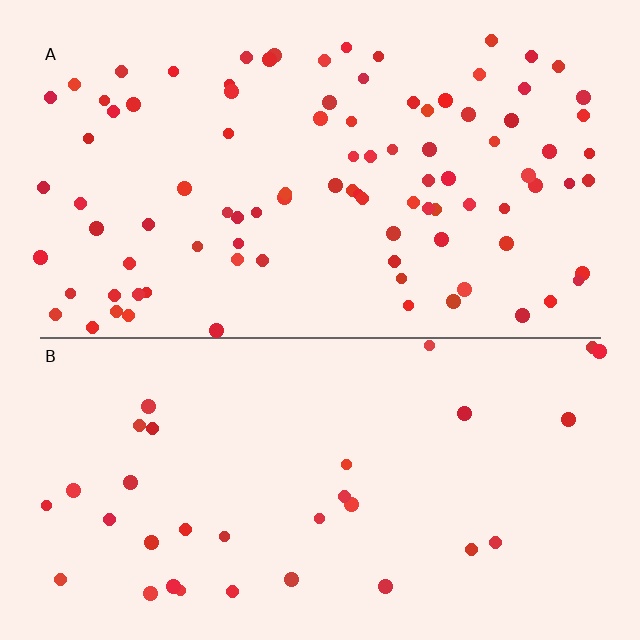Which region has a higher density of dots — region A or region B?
A (the top).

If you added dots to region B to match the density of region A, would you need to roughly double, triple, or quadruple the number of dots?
Approximately triple.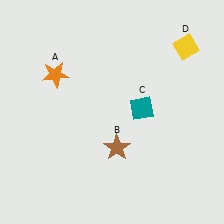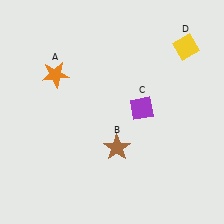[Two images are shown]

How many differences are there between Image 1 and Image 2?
There is 1 difference between the two images.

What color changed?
The diamond (C) changed from teal in Image 1 to purple in Image 2.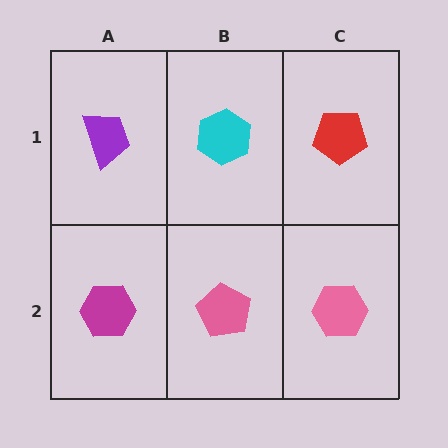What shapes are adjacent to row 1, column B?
A pink pentagon (row 2, column B), a purple trapezoid (row 1, column A), a red pentagon (row 1, column C).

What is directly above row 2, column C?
A red pentagon.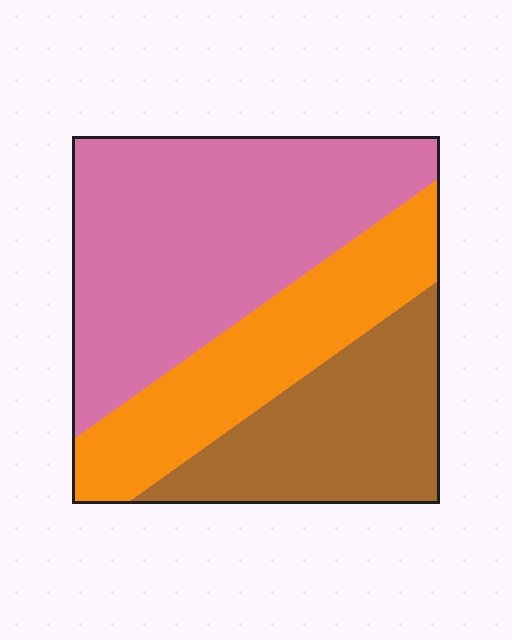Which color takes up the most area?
Pink, at roughly 45%.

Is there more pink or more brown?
Pink.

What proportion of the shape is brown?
Brown takes up between a quarter and a half of the shape.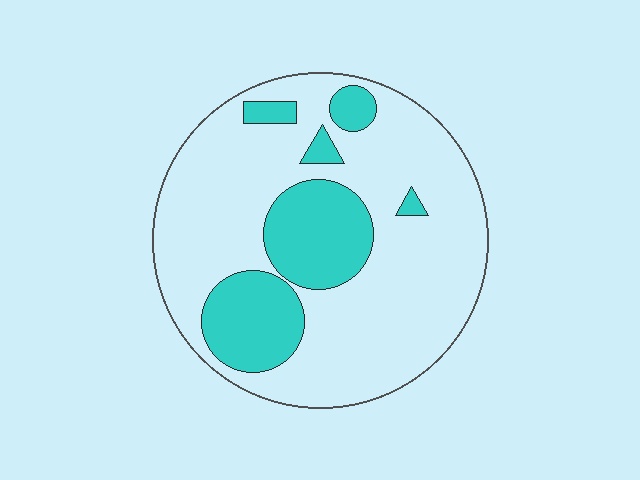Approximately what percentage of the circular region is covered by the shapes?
Approximately 25%.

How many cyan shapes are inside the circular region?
6.